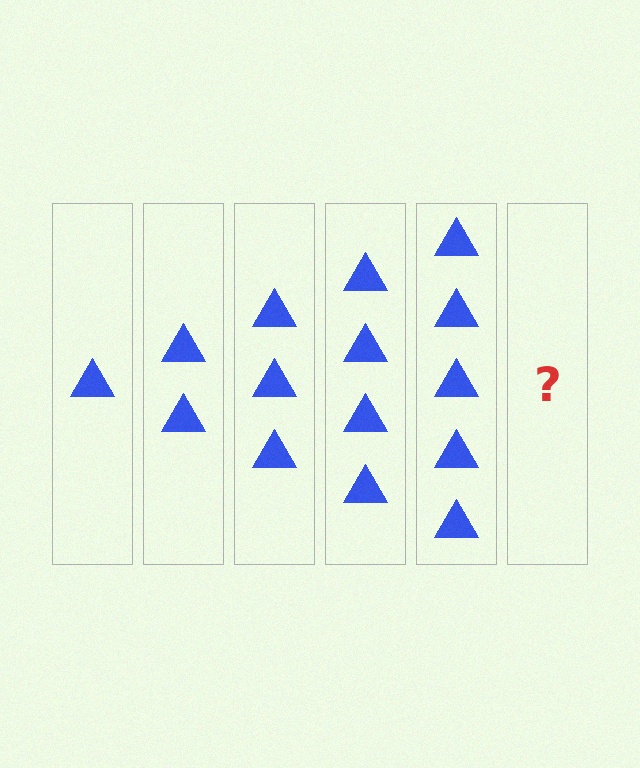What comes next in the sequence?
The next element should be 6 triangles.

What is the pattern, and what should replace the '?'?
The pattern is that each step adds one more triangle. The '?' should be 6 triangles.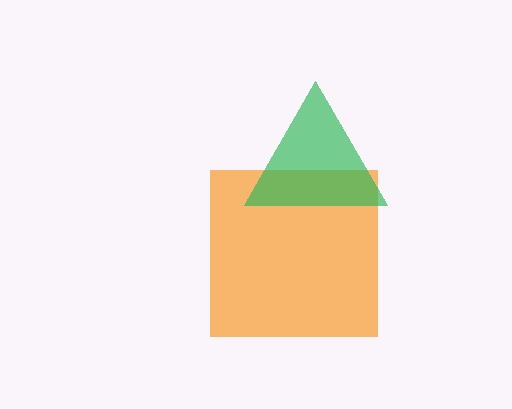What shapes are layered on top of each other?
The layered shapes are: an orange square, a green triangle.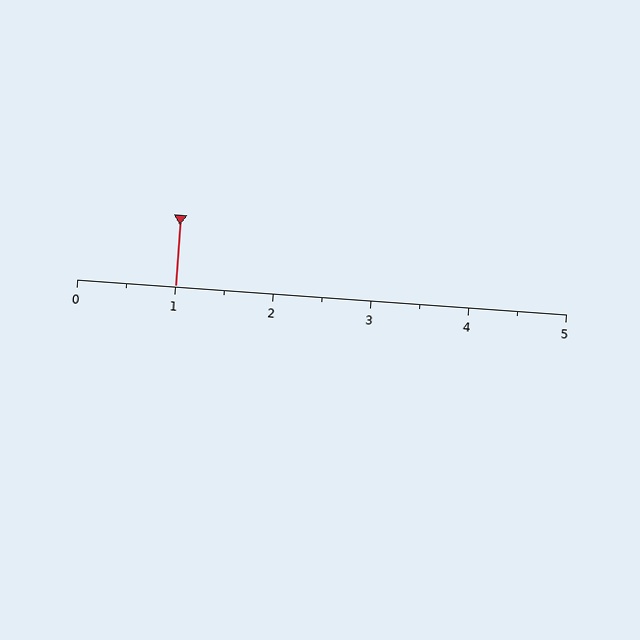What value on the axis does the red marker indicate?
The marker indicates approximately 1.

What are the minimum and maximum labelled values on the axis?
The axis runs from 0 to 5.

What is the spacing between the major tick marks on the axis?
The major ticks are spaced 1 apart.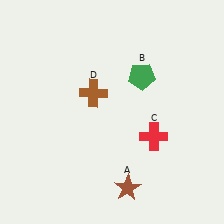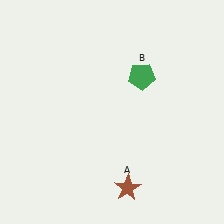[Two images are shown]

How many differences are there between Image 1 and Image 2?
There are 2 differences between the two images.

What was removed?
The brown cross (D), the red cross (C) were removed in Image 2.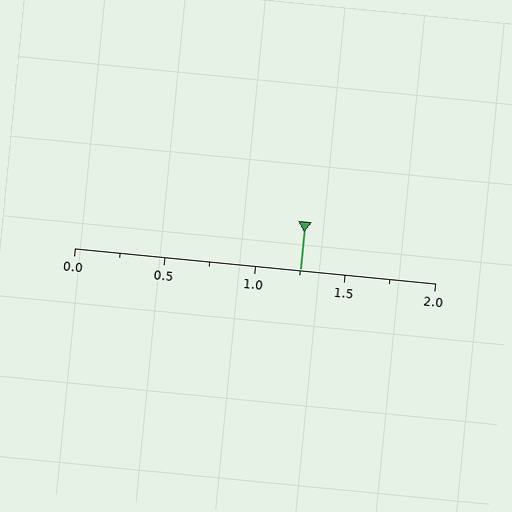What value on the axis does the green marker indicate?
The marker indicates approximately 1.25.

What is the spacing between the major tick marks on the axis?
The major ticks are spaced 0.5 apart.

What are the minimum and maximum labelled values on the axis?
The axis runs from 0.0 to 2.0.